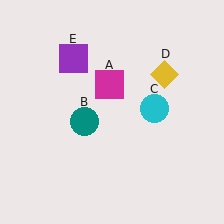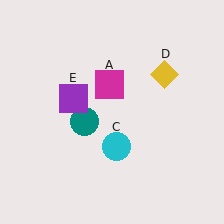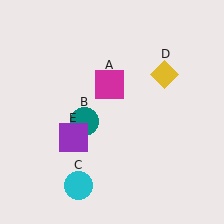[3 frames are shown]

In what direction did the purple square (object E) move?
The purple square (object E) moved down.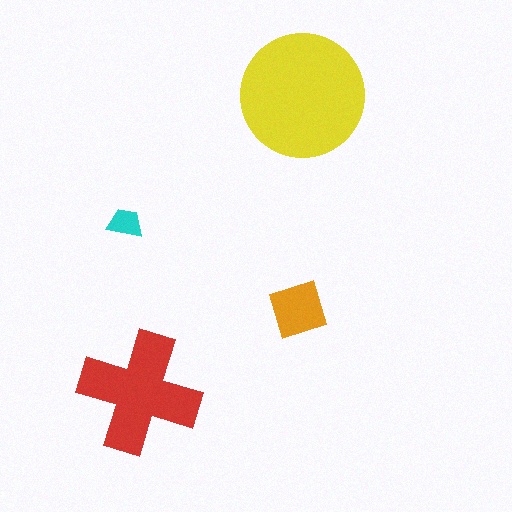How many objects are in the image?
There are 4 objects in the image.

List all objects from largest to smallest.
The yellow circle, the red cross, the orange diamond, the cyan trapezoid.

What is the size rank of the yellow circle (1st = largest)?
1st.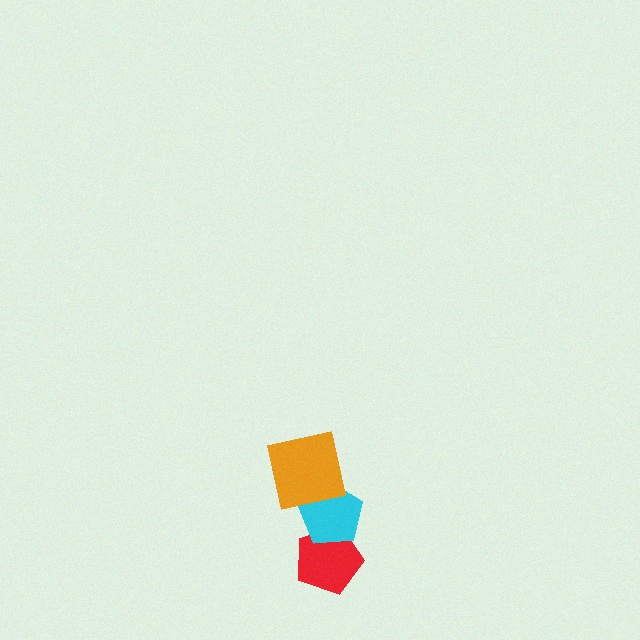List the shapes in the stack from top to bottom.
From top to bottom: the orange square, the cyan pentagon, the red pentagon.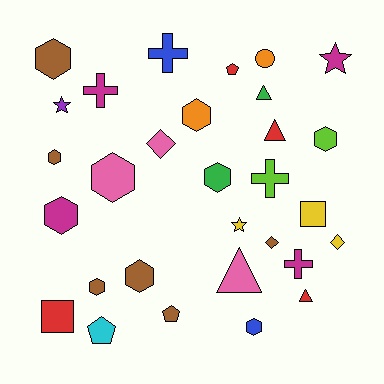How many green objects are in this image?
There are 2 green objects.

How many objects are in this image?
There are 30 objects.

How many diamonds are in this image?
There are 3 diamonds.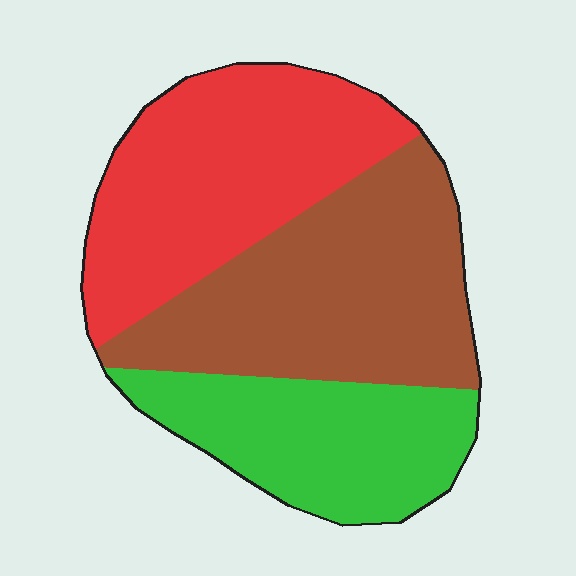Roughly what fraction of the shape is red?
Red takes up about three eighths (3/8) of the shape.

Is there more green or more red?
Red.